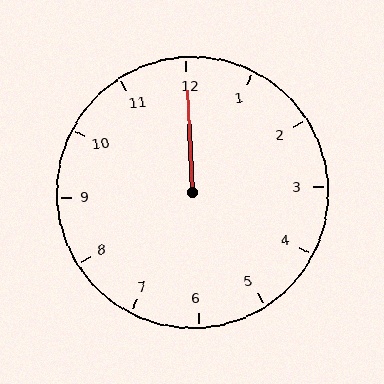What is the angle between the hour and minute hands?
Approximately 0 degrees.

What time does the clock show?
12:00.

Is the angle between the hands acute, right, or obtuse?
It is acute.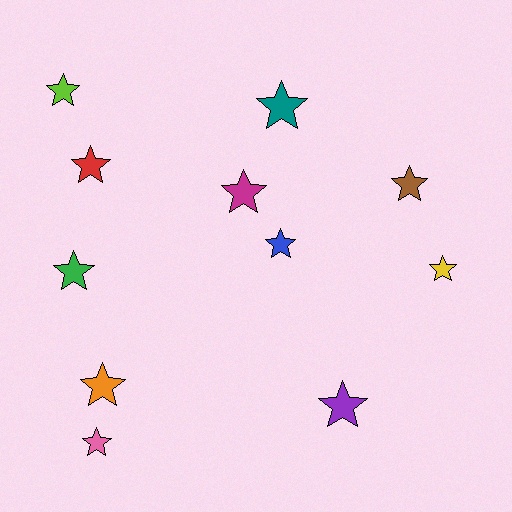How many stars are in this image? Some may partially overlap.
There are 11 stars.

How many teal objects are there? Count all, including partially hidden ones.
There is 1 teal object.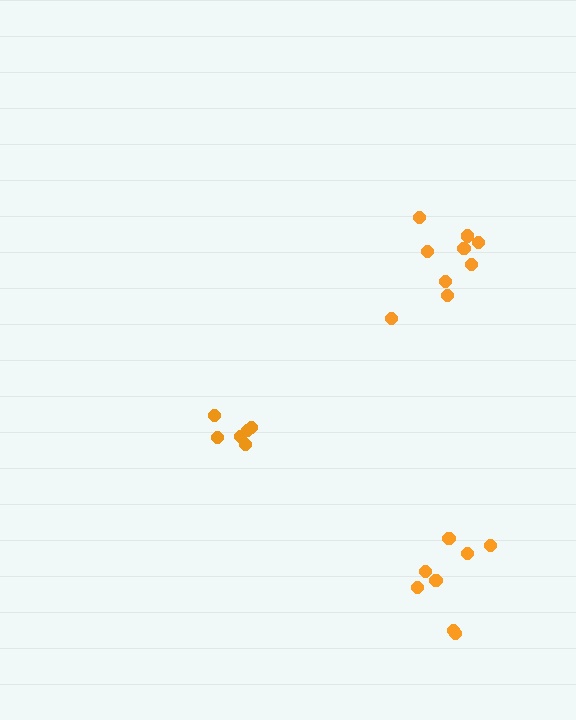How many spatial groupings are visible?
There are 3 spatial groupings.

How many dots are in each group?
Group 1: 9 dots, Group 2: 6 dots, Group 3: 8 dots (23 total).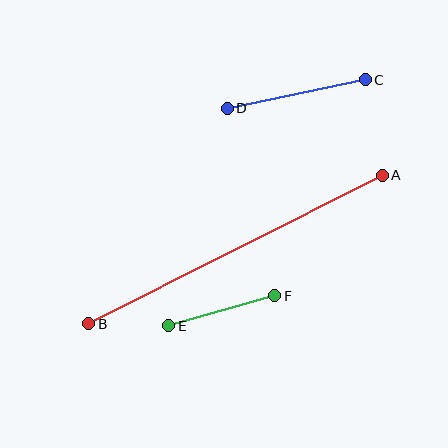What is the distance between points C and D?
The distance is approximately 141 pixels.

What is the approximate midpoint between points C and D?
The midpoint is at approximately (296, 94) pixels.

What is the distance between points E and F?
The distance is approximately 110 pixels.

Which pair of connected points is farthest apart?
Points A and B are farthest apart.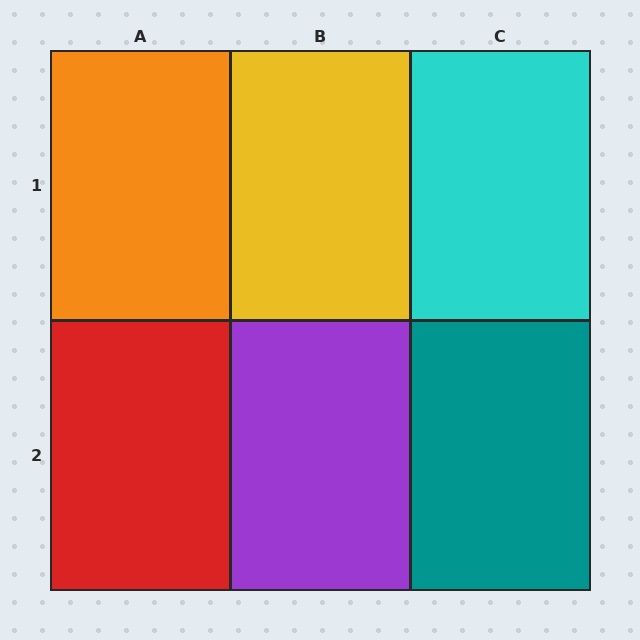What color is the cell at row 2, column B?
Purple.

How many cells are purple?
1 cell is purple.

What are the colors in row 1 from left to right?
Orange, yellow, cyan.